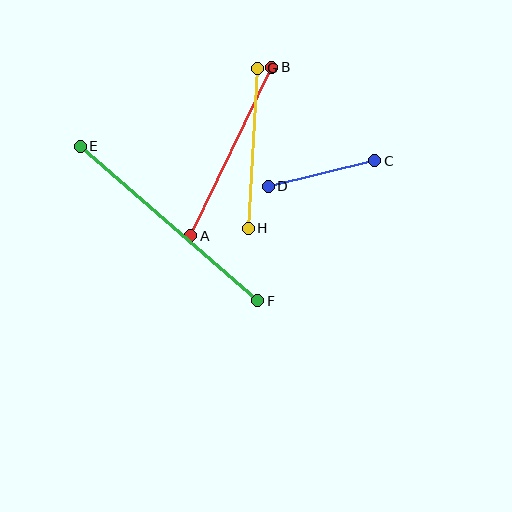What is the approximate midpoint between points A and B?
The midpoint is at approximately (231, 152) pixels.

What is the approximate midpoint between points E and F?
The midpoint is at approximately (169, 223) pixels.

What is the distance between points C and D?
The distance is approximately 110 pixels.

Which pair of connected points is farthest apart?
Points E and F are farthest apart.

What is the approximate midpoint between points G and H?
The midpoint is at approximately (253, 148) pixels.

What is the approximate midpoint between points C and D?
The midpoint is at approximately (321, 173) pixels.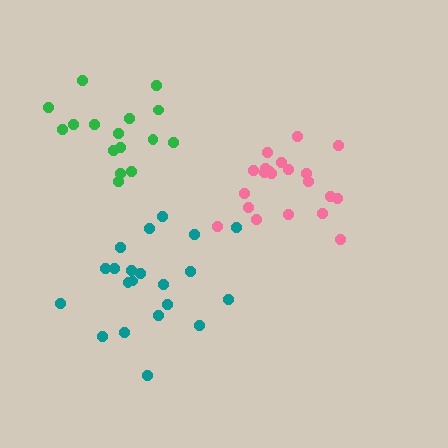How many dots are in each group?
Group 1: 21 dots, Group 2: 16 dots, Group 3: 21 dots (58 total).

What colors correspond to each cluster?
The clusters are colored: teal, green, pink.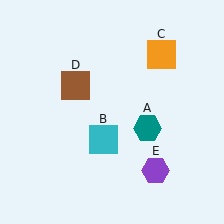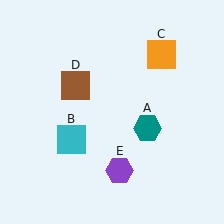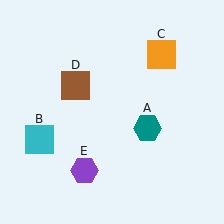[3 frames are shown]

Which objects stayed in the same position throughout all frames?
Teal hexagon (object A) and orange square (object C) and brown square (object D) remained stationary.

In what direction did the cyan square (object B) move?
The cyan square (object B) moved left.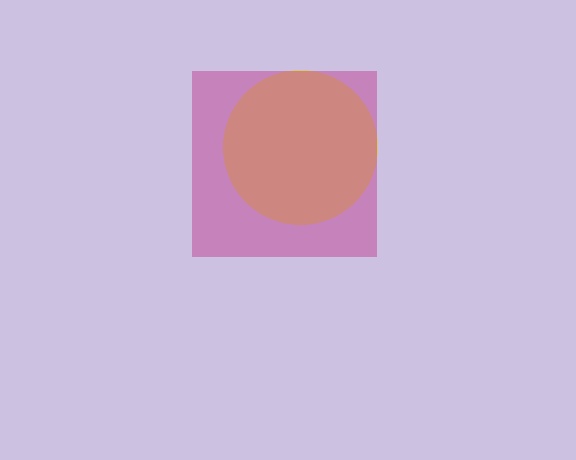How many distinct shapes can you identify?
There are 2 distinct shapes: a yellow circle, a magenta square.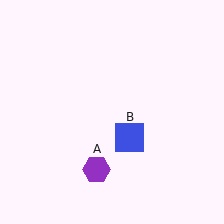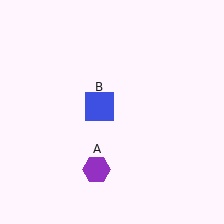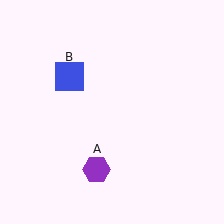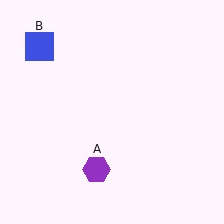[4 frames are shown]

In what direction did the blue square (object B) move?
The blue square (object B) moved up and to the left.